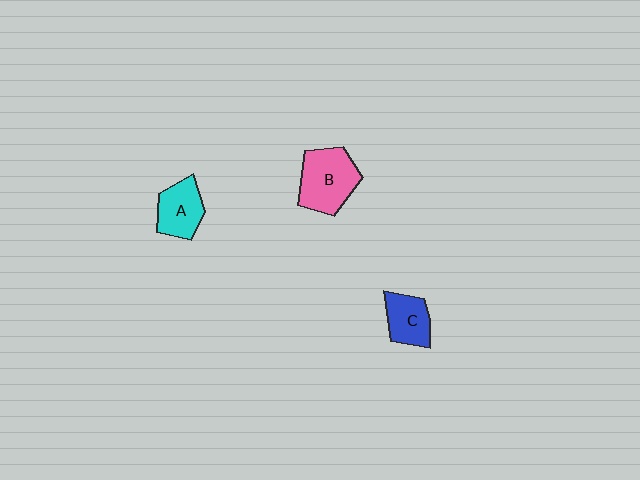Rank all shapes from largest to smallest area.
From largest to smallest: B (pink), A (cyan), C (blue).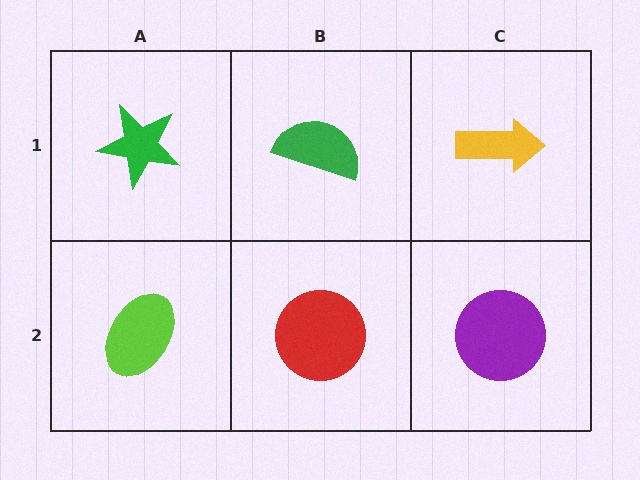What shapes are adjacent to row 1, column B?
A red circle (row 2, column B), a green star (row 1, column A), a yellow arrow (row 1, column C).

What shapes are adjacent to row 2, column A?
A green star (row 1, column A), a red circle (row 2, column B).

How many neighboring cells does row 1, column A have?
2.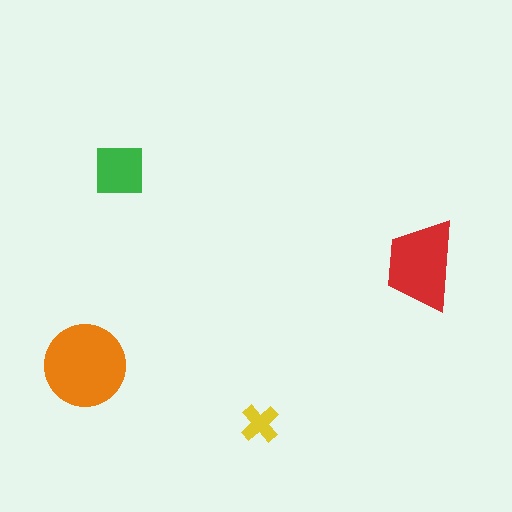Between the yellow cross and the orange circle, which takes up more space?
The orange circle.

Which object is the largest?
The orange circle.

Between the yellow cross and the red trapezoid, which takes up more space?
The red trapezoid.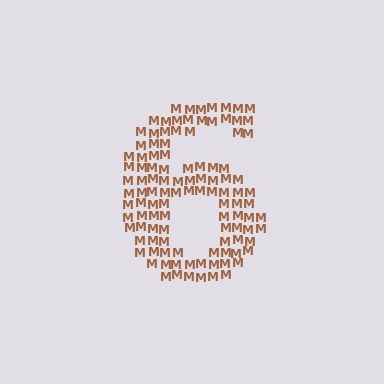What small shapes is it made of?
It is made of small letter M's.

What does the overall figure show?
The overall figure shows the digit 6.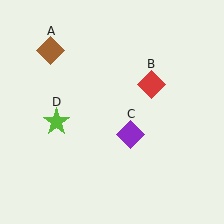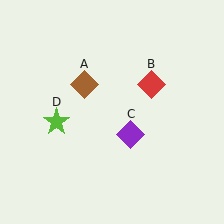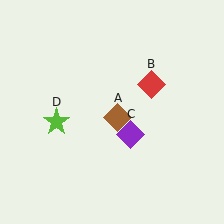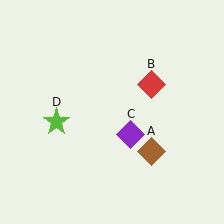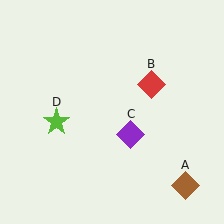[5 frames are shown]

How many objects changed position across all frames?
1 object changed position: brown diamond (object A).